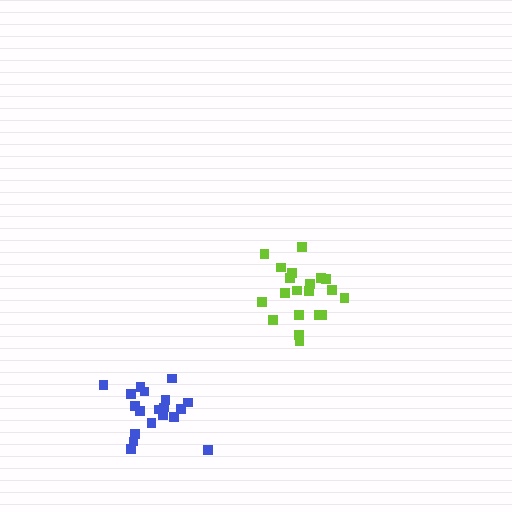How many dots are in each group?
Group 1: 20 dots, Group 2: 20 dots (40 total).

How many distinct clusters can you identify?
There are 2 distinct clusters.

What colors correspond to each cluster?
The clusters are colored: blue, lime.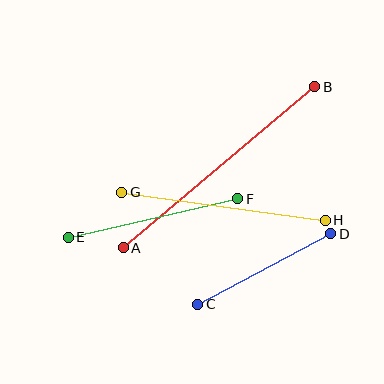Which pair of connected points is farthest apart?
Points A and B are farthest apart.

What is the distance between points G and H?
The distance is approximately 205 pixels.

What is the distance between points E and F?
The distance is approximately 174 pixels.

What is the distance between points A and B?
The distance is approximately 250 pixels.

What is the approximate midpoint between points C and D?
The midpoint is at approximately (264, 269) pixels.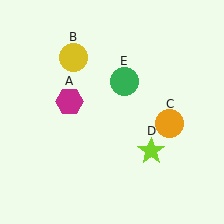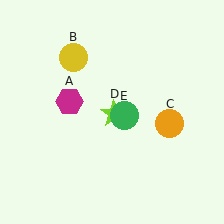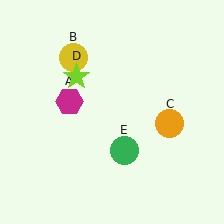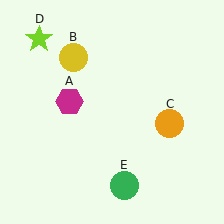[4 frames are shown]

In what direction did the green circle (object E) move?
The green circle (object E) moved down.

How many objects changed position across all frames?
2 objects changed position: lime star (object D), green circle (object E).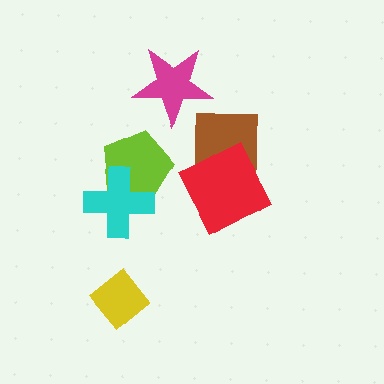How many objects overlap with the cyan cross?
1 object overlaps with the cyan cross.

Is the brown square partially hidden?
Yes, it is partially covered by another shape.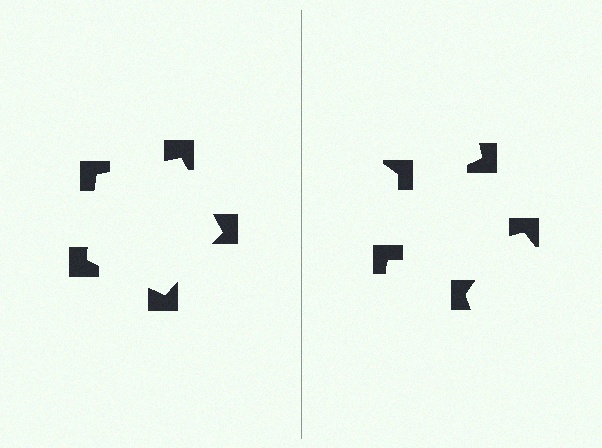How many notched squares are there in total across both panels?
10 — 5 on each side.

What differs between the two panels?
The notched squares are positioned identically on both sides; only the wedge orientations differ. On the left they align to a pentagon; on the right they are misaligned.